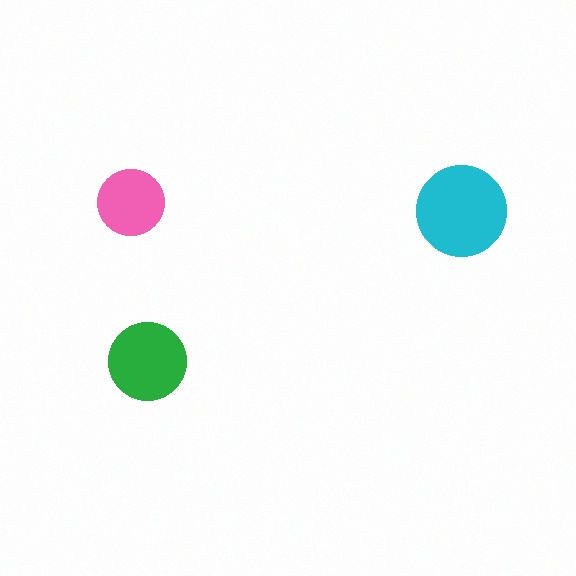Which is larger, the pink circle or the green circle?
The green one.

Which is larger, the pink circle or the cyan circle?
The cyan one.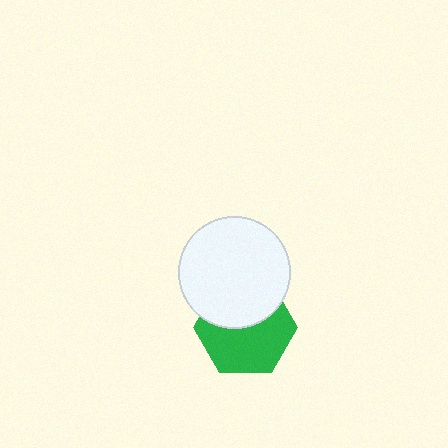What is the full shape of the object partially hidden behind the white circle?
The partially hidden object is a green hexagon.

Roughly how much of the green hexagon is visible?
About half of it is visible (roughly 59%).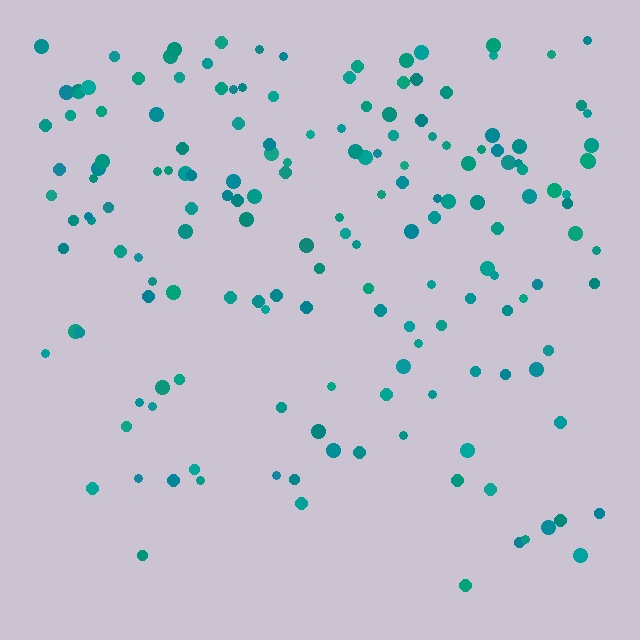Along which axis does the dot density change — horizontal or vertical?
Vertical.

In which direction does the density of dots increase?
From bottom to top, with the top side densest.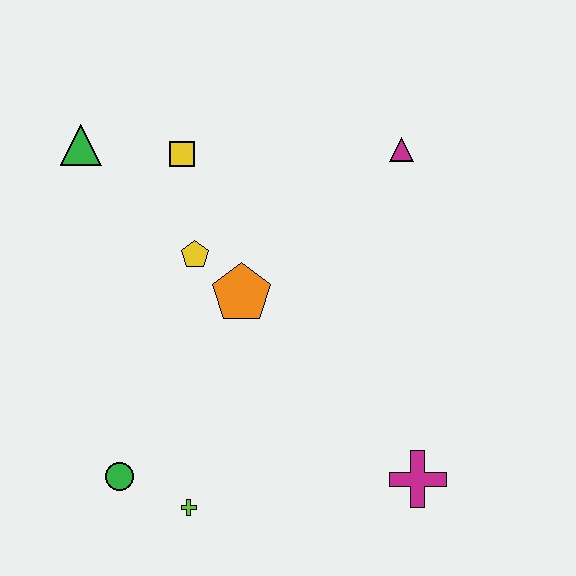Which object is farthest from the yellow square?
The magenta cross is farthest from the yellow square.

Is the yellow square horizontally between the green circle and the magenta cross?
Yes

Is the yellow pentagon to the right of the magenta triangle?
No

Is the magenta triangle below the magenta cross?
No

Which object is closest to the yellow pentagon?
The orange pentagon is closest to the yellow pentagon.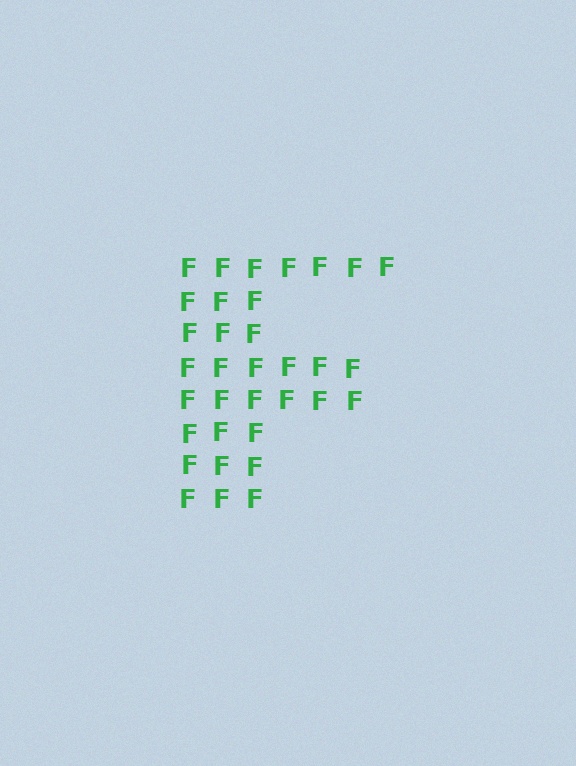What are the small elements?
The small elements are letter F's.